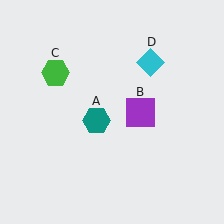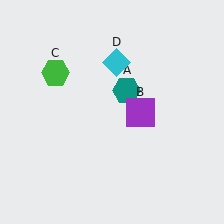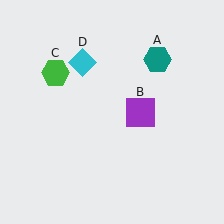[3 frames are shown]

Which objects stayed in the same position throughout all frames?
Purple square (object B) and green hexagon (object C) remained stationary.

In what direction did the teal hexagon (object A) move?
The teal hexagon (object A) moved up and to the right.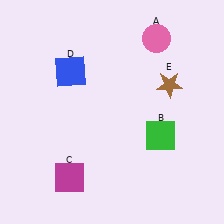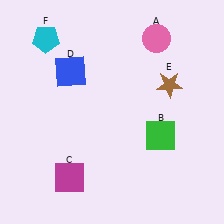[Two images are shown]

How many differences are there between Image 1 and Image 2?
There is 1 difference between the two images.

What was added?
A cyan pentagon (F) was added in Image 2.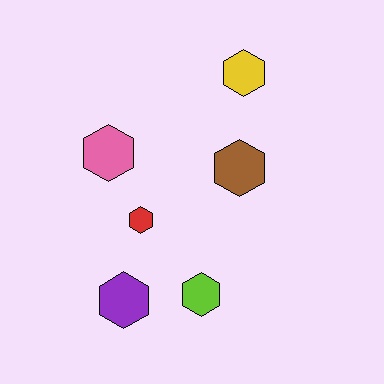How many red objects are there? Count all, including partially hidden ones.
There is 1 red object.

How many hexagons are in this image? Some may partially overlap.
There are 6 hexagons.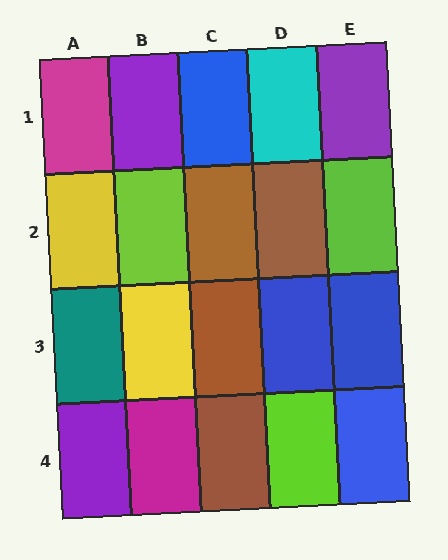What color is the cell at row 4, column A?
Purple.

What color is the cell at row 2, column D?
Brown.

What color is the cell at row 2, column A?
Yellow.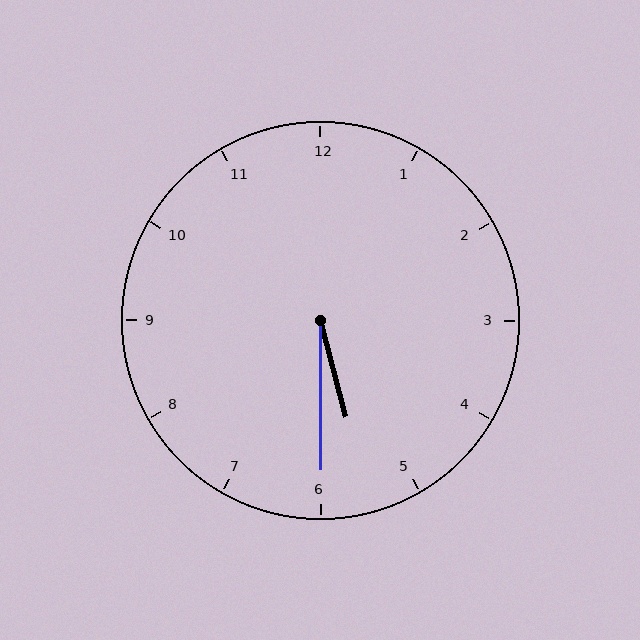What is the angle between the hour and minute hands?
Approximately 15 degrees.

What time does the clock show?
5:30.